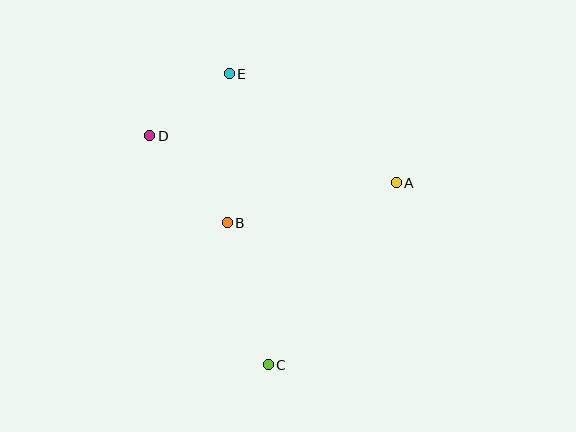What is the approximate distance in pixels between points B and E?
The distance between B and E is approximately 149 pixels.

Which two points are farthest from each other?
Points C and E are farthest from each other.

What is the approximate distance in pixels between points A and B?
The distance between A and B is approximately 174 pixels.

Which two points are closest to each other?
Points D and E are closest to each other.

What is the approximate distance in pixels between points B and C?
The distance between B and C is approximately 148 pixels.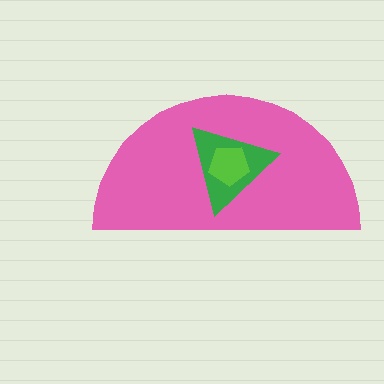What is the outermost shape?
The pink semicircle.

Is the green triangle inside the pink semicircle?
Yes.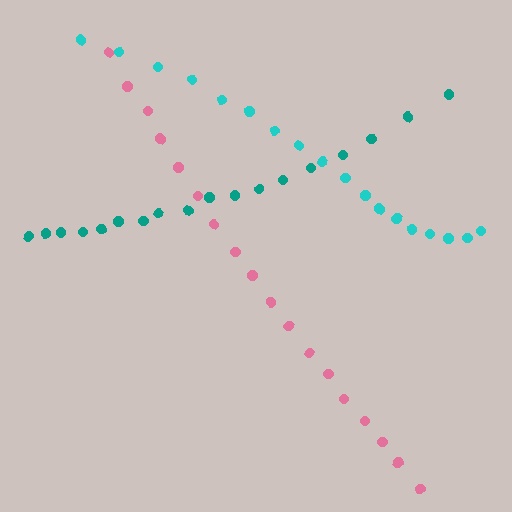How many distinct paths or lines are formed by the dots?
There are 3 distinct paths.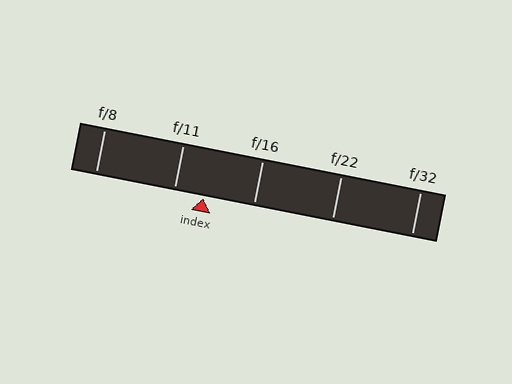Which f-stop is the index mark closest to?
The index mark is closest to f/11.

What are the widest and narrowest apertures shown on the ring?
The widest aperture shown is f/8 and the narrowest is f/32.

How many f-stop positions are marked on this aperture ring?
There are 5 f-stop positions marked.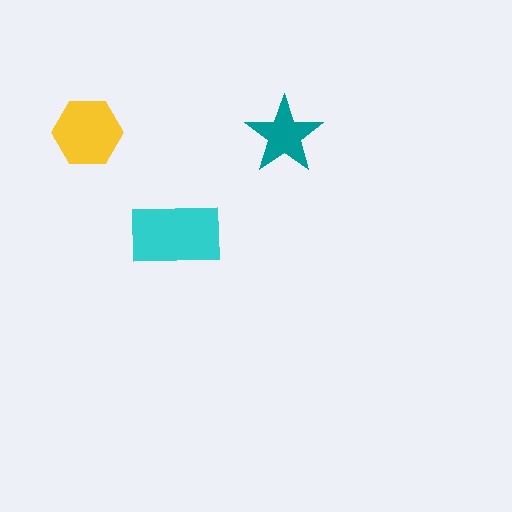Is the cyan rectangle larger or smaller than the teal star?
Larger.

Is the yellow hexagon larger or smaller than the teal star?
Larger.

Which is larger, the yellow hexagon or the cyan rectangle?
The cyan rectangle.